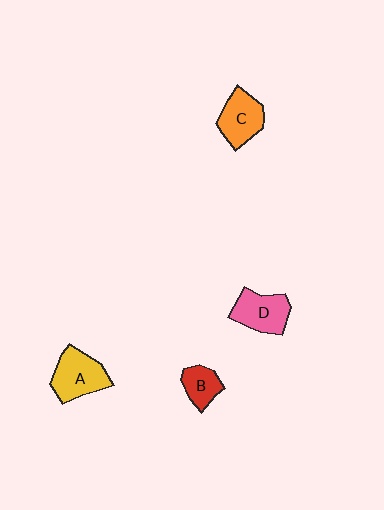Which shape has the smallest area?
Shape B (red).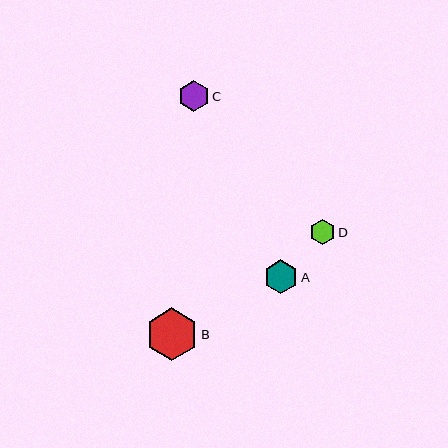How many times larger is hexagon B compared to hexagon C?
Hexagon B is approximately 1.7 times the size of hexagon C.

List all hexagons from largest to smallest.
From largest to smallest: B, A, C, D.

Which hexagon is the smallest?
Hexagon D is the smallest with a size of approximately 26 pixels.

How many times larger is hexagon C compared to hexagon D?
Hexagon C is approximately 1.2 times the size of hexagon D.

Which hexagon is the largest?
Hexagon B is the largest with a size of approximately 53 pixels.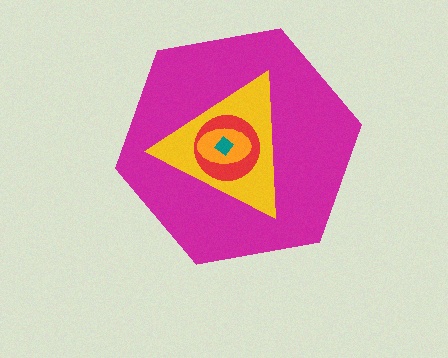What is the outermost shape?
The magenta hexagon.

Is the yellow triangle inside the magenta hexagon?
Yes.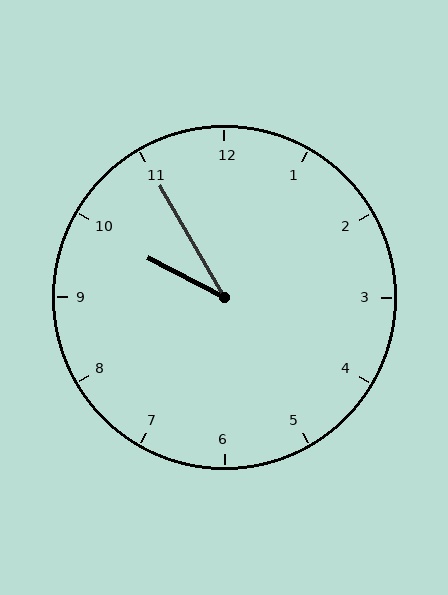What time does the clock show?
9:55.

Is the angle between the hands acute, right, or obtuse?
It is acute.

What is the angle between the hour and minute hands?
Approximately 32 degrees.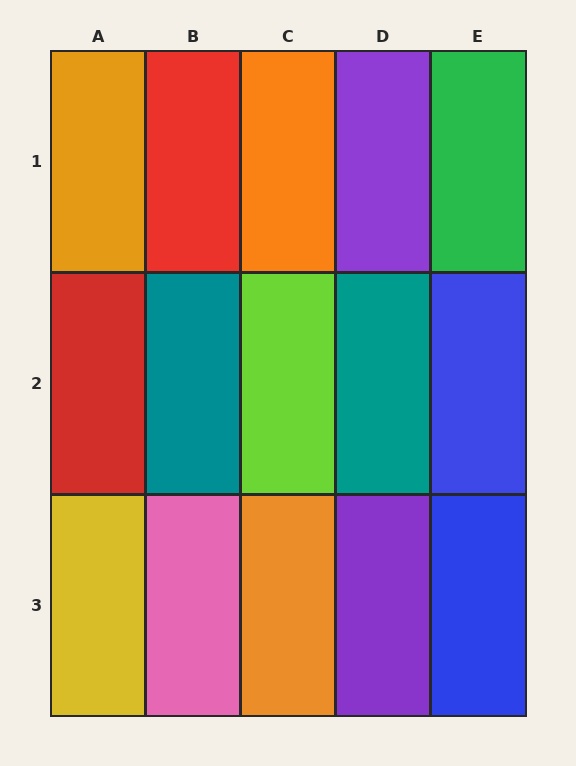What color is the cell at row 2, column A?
Red.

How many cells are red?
2 cells are red.